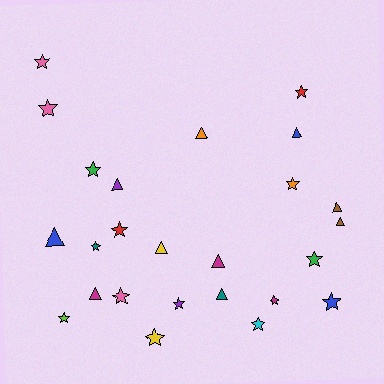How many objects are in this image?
There are 25 objects.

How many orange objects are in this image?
There are 2 orange objects.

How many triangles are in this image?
There are 10 triangles.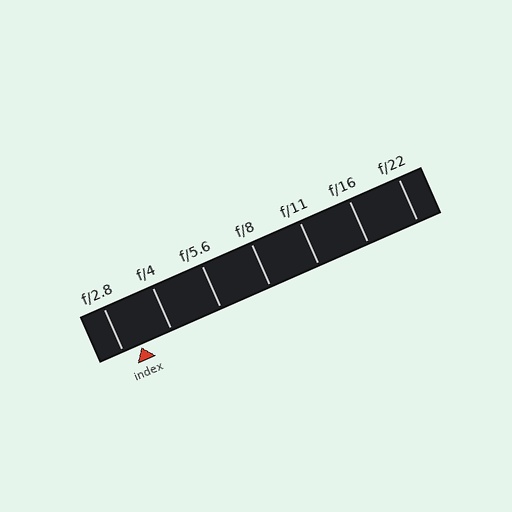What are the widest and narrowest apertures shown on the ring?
The widest aperture shown is f/2.8 and the narrowest is f/22.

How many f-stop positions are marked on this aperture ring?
There are 7 f-stop positions marked.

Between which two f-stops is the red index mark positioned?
The index mark is between f/2.8 and f/4.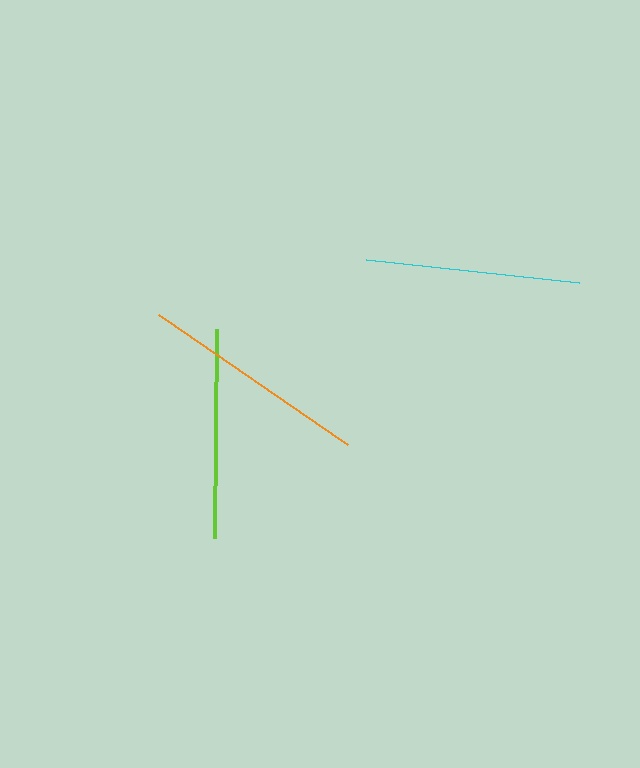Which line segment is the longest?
The orange line is the longest at approximately 230 pixels.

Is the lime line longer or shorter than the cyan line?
The cyan line is longer than the lime line.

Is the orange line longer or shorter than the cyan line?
The orange line is longer than the cyan line.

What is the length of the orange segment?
The orange segment is approximately 230 pixels long.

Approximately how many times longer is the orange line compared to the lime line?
The orange line is approximately 1.1 times the length of the lime line.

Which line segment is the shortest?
The lime line is the shortest at approximately 209 pixels.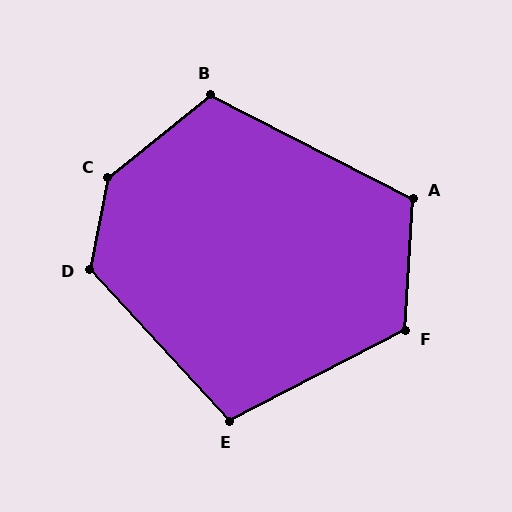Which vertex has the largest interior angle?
C, at approximately 141 degrees.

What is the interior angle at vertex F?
Approximately 120 degrees (obtuse).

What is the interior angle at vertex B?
Approximately 114 degrees (obtuse).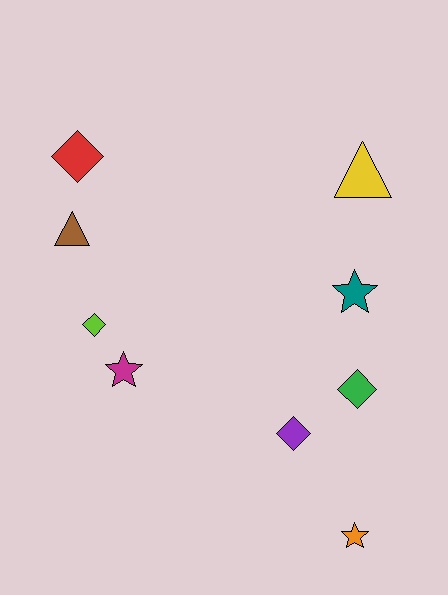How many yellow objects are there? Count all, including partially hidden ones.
There is 1 yellow object.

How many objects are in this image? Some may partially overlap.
There are 9 objects.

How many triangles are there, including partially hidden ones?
There are 2 triangles.